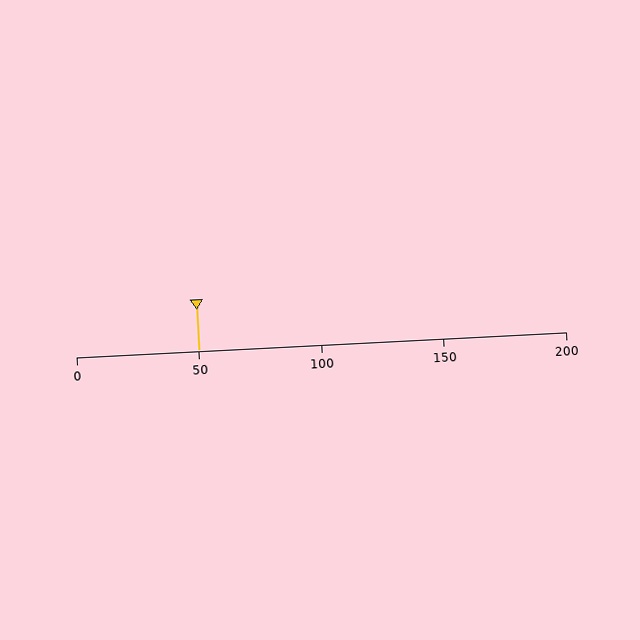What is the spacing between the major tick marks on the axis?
The major ticks are spaced 50 apart.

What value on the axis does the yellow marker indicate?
The marker indicates approximately 50.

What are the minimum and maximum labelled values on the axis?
The axis runs from 0 to 200.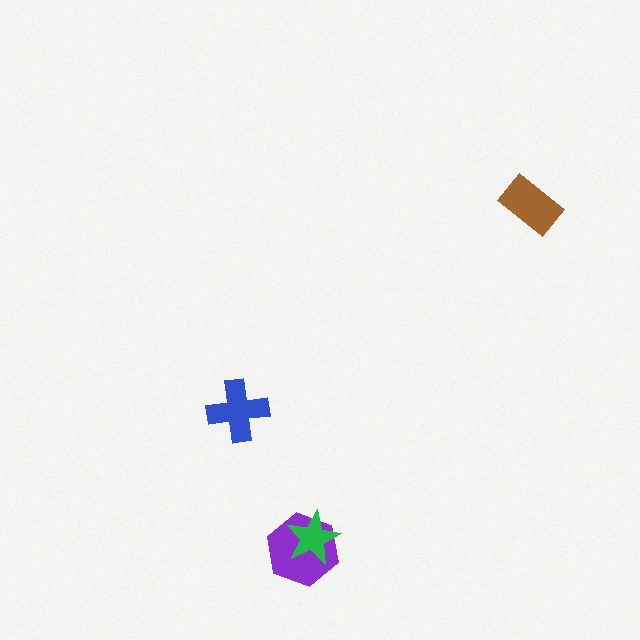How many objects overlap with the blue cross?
0 objects overlap with the blue cross.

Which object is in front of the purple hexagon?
The green star is in front of the purple hexagon.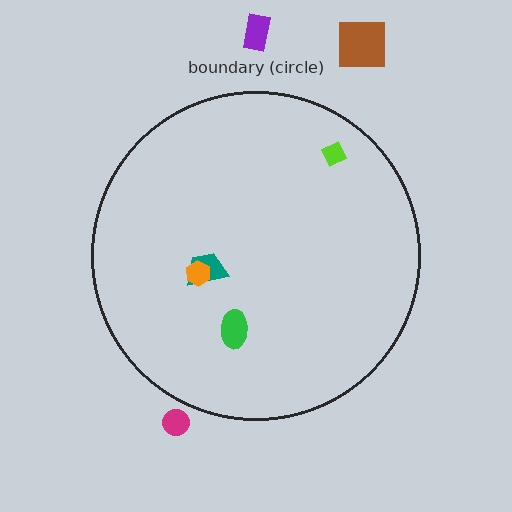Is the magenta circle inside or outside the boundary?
Outside.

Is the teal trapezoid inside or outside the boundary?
Inside.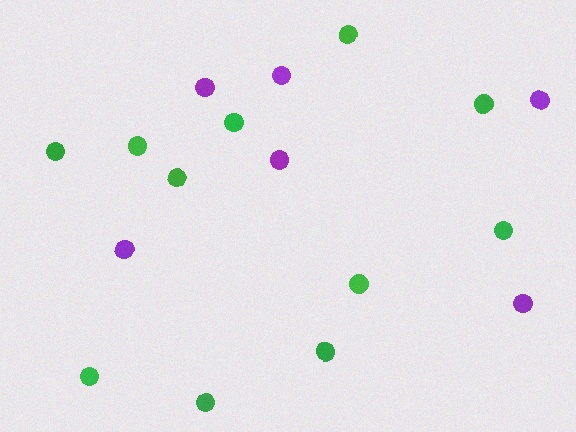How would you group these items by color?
There are 2 groups: one group of purple circles (6) and one group of green circles (11).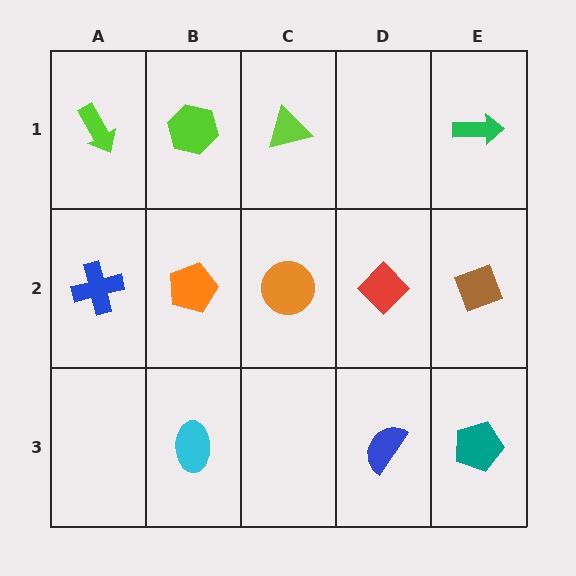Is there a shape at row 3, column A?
No, that cell is empty.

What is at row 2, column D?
A red diamond.